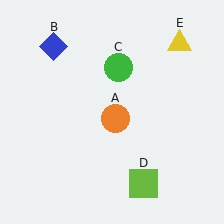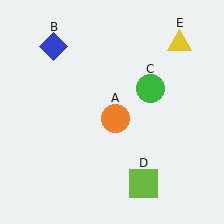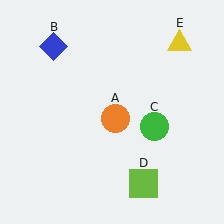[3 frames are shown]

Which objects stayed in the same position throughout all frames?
Orange circle (object A) and blue diamond (object B) and lime square (object D) and yellow triangle (object E) remained stationary.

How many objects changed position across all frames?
1 object changed position: green circle (object C).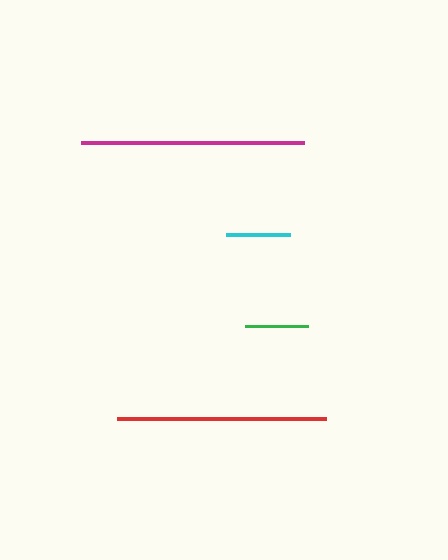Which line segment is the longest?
The magenta line is the longest at approximately 223 pixels.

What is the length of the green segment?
The green segment is approximately 63 pixels long.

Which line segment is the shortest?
The green line is the shortest at approximately 63 pixels.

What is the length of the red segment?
The red segment is approximately 209 pixels long.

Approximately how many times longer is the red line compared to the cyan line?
The red line is approximately 3.3 times the length of the cyan line.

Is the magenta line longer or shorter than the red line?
The magenta line is longer than the red line.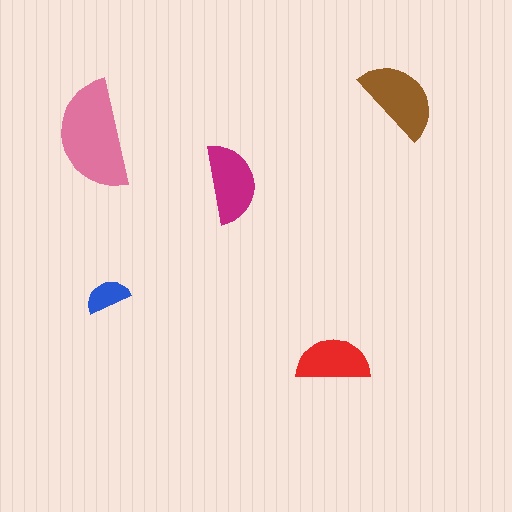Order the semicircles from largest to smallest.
the pink one, the brown one, the magenta one, the red one, the blue one.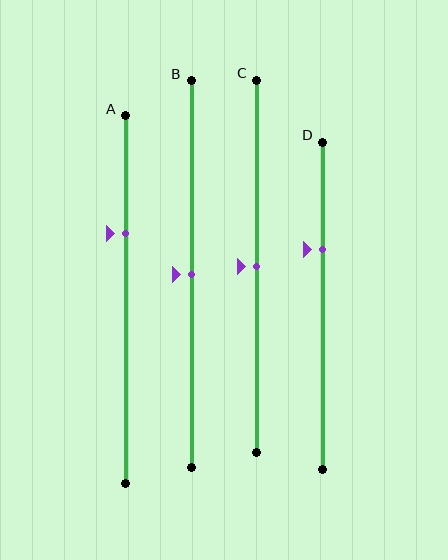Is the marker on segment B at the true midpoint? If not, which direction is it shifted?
Yes, the marker on segment B is at the true midpoint.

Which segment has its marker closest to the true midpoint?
Segment B has its marker closest to the true midpoint.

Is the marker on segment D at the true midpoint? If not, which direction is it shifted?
No, the marker on segment D is shifted upward by about 17% of the segment length.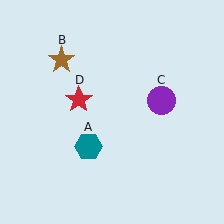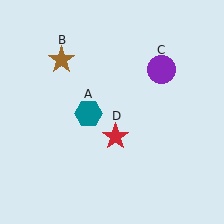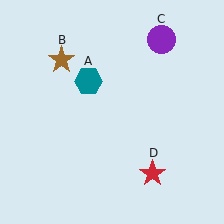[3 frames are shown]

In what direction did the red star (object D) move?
The red star (object D) moved down and to the right.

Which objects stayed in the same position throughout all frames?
Brown star (object B) remained stationary.